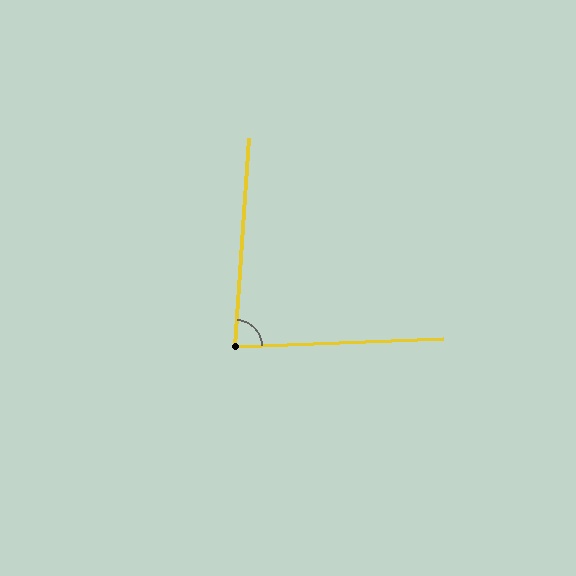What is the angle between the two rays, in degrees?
Approximately 84 degrees.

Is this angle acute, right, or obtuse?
It is acute.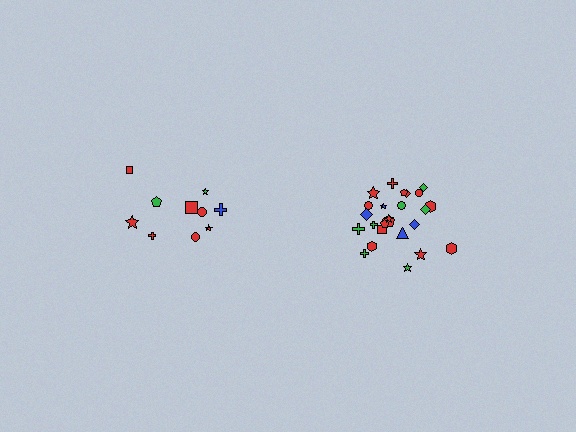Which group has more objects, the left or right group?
The right group.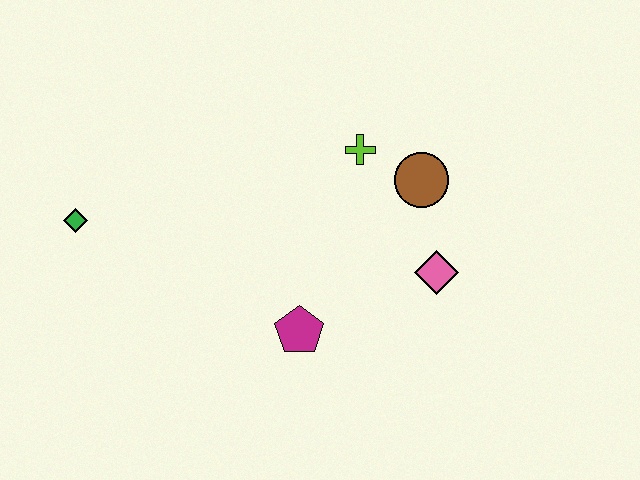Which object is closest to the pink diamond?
The brown circle is closest to the pink diamond.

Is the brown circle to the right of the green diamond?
Yes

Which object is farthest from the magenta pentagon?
The green diamond is farthest from the magenta pentagon.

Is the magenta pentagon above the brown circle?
No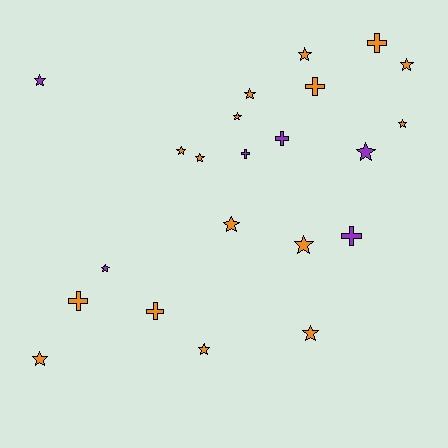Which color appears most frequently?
Orange, with 16 objects.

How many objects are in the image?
There are 22 objects.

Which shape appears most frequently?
Star, with 15 objects.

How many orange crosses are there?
There are 4 orange crosses.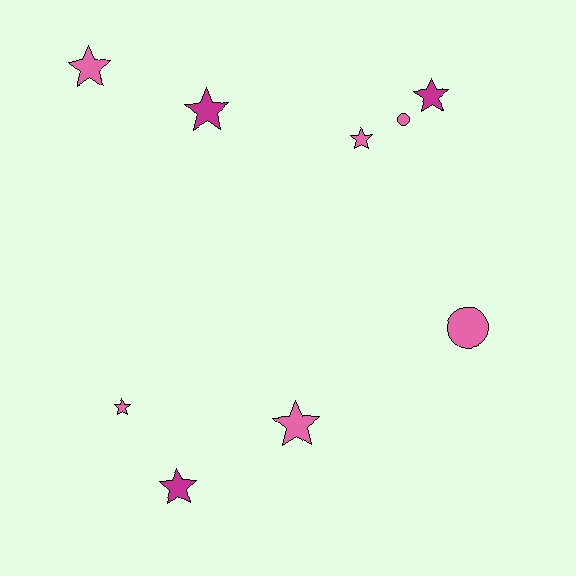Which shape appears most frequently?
Star, with 7 objects.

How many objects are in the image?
There are 9 objects.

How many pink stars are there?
There are 4 pink stars.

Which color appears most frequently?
Pink, with 6 objects.